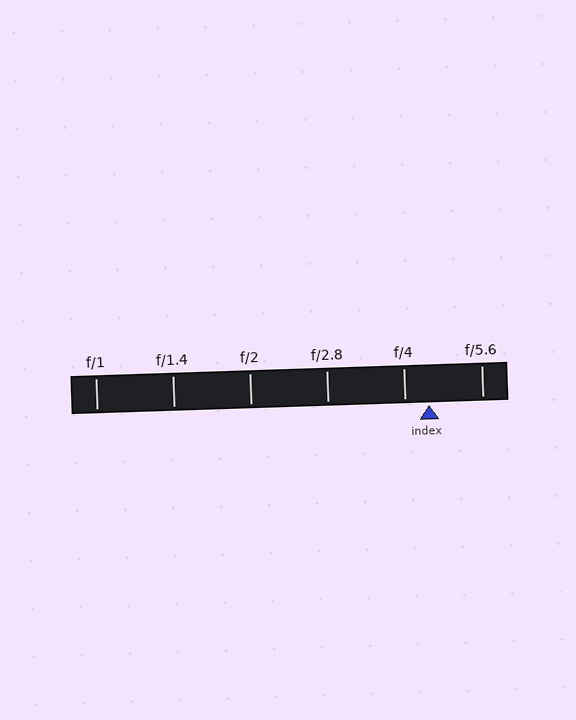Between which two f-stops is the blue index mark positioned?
The index mark is between f/4 and f/5.6.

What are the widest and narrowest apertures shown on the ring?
The widest aperture shown is f/1 and the narrowest is f/5.6.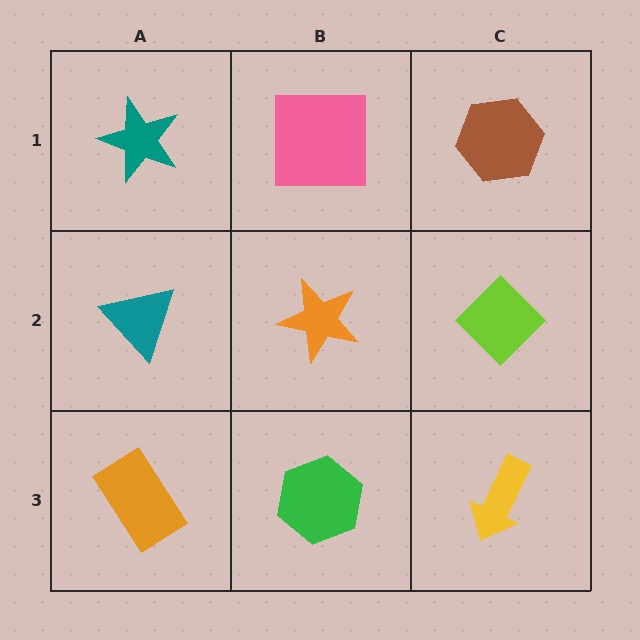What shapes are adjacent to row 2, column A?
A teal star (row 1, column A), an orange rectangle (row 3, column A), an orange star (row 2, column B).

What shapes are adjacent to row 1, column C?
A lime diamond (row 2, column C), a pink square (row 1, column B).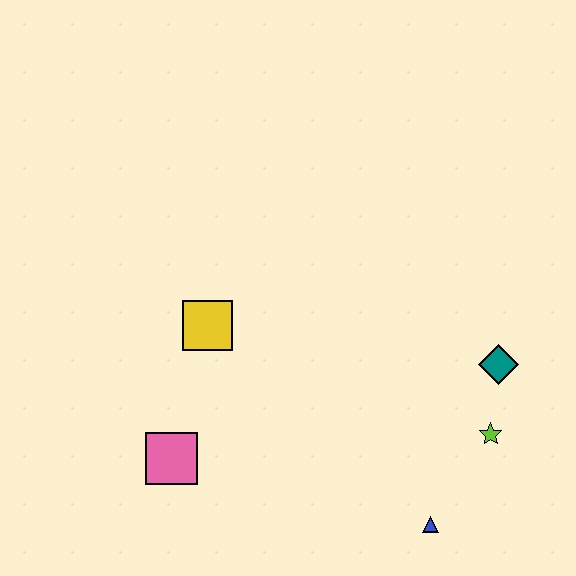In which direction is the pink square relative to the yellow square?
The pink square is below the yellow square.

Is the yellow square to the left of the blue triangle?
Yes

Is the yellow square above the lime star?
Yes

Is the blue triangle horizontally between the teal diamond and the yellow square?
Yes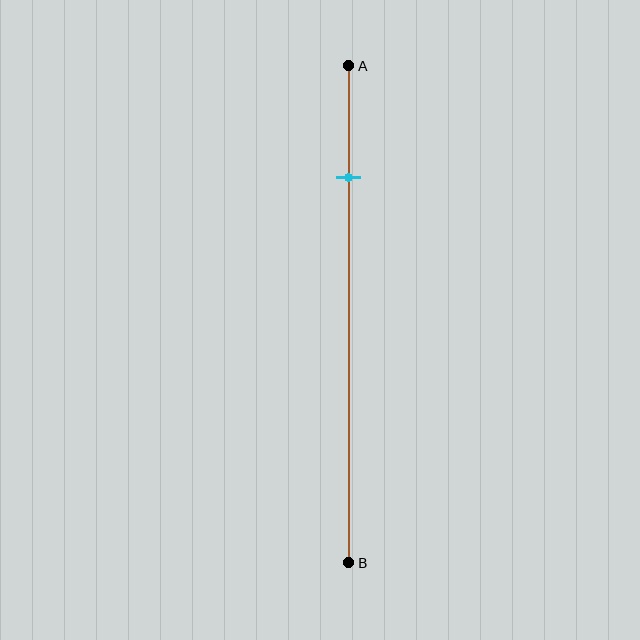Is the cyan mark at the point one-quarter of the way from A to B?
Yes, the mark is approximately at the one-quarter point.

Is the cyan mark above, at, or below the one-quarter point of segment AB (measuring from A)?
The cyan mark is approximately at the one-quarter point of segment AB.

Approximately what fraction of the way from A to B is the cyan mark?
The cyan mark is approximately 20% of the way from A to B.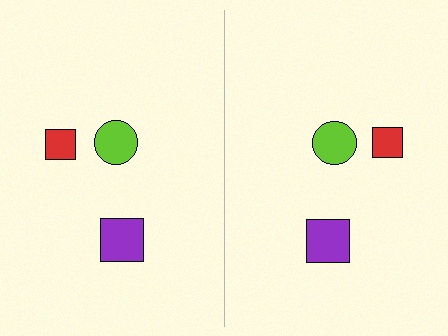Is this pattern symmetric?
Yes, this pattern has bilateral (reflection) symmetry.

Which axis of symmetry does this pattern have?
The pattern has a vertical axis of symmetry running through the center of the image.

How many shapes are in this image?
There are 6 shapes in this image.